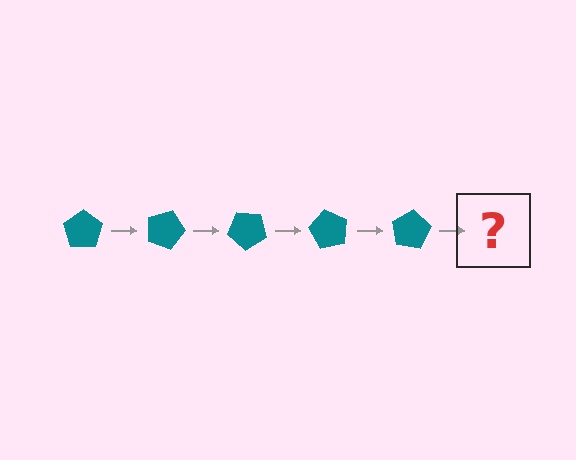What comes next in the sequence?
The next element should be a teal pentagon rotated 100 degrees.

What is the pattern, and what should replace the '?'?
The pattern is that the pentagon rotates 20 degrees each step. The '?' should be a teal pentagon rotated 100 degrees.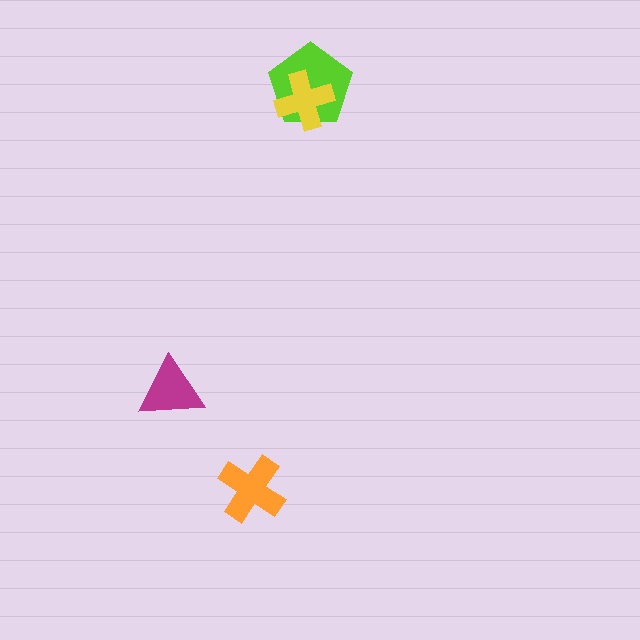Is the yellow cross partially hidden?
No, no other shape covers it.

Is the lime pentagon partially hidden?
Yes, it is partially covered by another shape.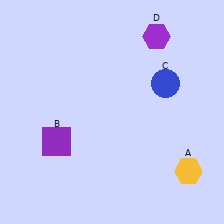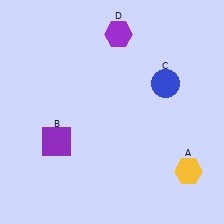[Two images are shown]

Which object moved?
The purple hexagon (D) moved left.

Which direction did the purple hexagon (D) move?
The purple hexagon (D) moved left.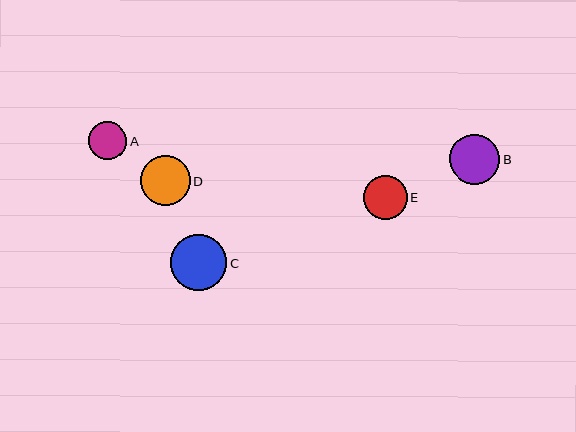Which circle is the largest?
Circle C is the largest with a size of approximately 56 pixels.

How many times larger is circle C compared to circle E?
Circle C is approximately 1.3 times the size of circle E.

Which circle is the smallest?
Circle A is the smallest with a size of approximately 38 pixels.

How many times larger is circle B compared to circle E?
Circle B is approximately 1.1 times the size of circle E.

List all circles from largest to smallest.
From largest to smallest: C, B, D, E, A.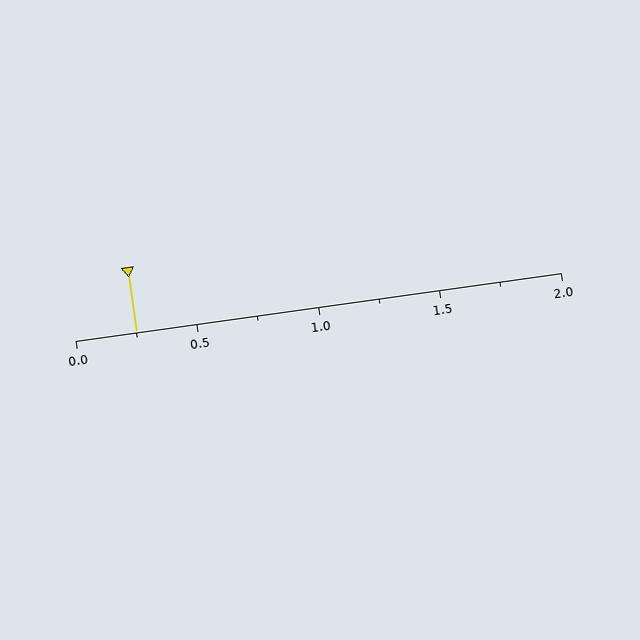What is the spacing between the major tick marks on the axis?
The major ticks are spaced 0.5 apart.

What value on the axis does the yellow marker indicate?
The marker indicates approximately 0.25.